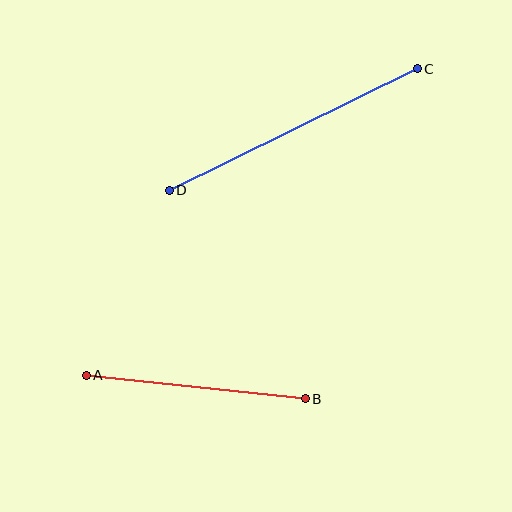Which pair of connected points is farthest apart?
Points C and D are farthest apart.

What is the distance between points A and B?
The distance is approximately 220 pixels.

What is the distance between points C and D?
The distance is approximately 276 pixels.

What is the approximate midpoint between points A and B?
The midpoint is at approximately (196, 387) pixels.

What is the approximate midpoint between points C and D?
The midpoint is at approximately (293, 130) pixels.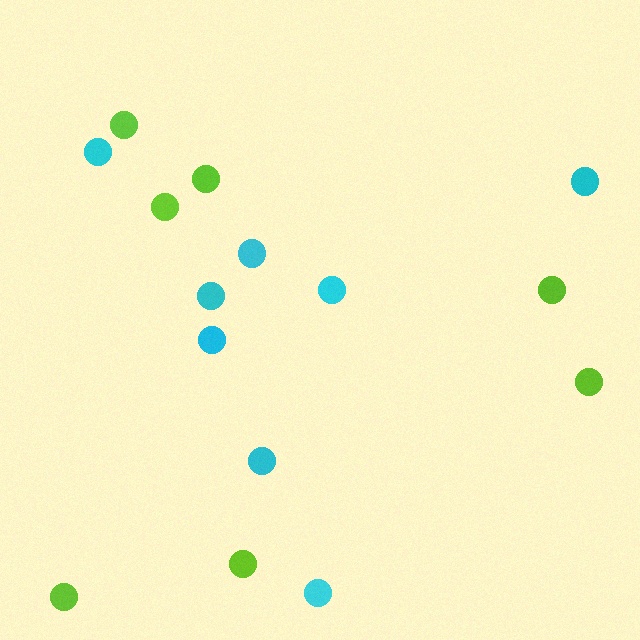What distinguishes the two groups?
There are 2 groups: one group of lime circles (7) and one group of cyan circles (8).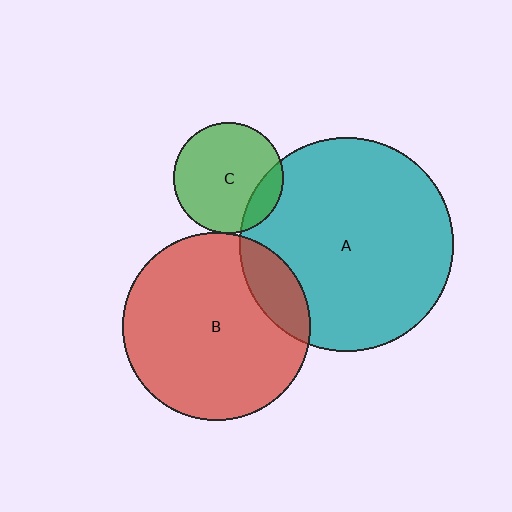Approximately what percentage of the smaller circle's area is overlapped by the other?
Approximately 15%.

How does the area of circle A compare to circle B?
Approximately 1.3 times.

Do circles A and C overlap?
Yes.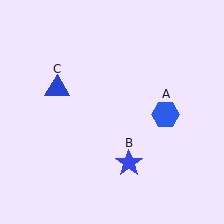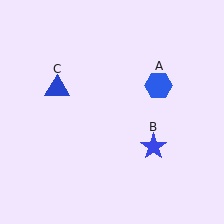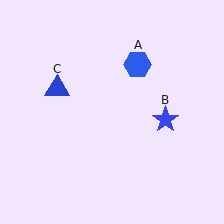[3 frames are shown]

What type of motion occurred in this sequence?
The blue hexagon (object A), blue star (object B) rotated counterclockwise around the center of the scene.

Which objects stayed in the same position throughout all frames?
Blue triangle (object C) remained stationary.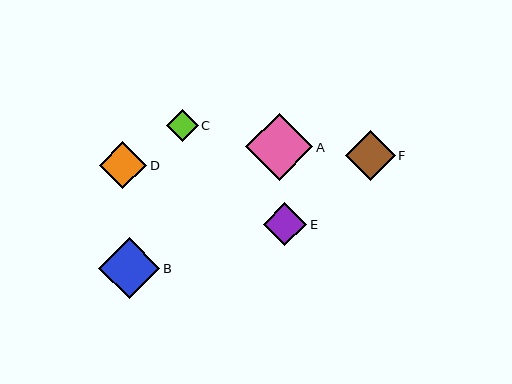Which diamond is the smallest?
Diamond C is the smallest with a size of approximately 32 pixels.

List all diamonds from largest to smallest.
From largest to smallest: A, B, F, D, E, C.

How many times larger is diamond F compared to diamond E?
Diamond F is approximately 1.1 times the size of diamond E.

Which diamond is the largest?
Diamond A is the largest with a size of approximately 67 pixels.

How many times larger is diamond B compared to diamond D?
Diamond B is approximately 1.3 times the size of diamond D.